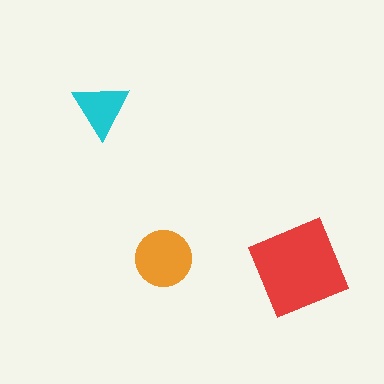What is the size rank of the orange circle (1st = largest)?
2nd.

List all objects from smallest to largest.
The cyan triangle, the orange circle, the red square.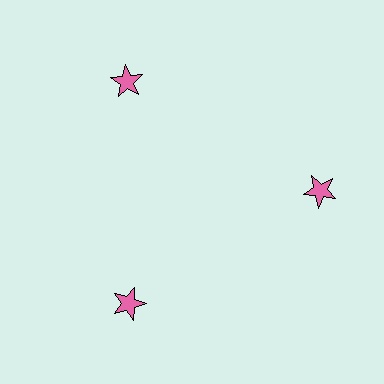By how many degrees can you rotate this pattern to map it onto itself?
The pattern maps onto itself every 120 degrees of rotation.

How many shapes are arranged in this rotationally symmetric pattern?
There are 3 shapes, arranged in 3 groups of 1.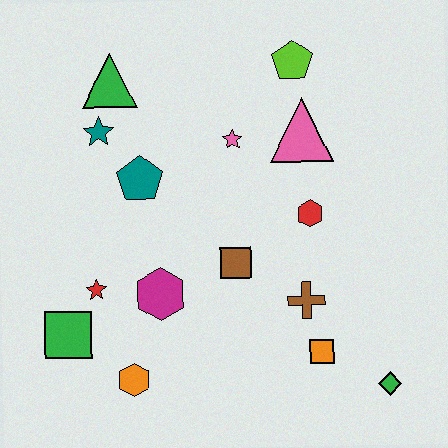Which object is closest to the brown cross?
The orange square is closest to the brown cross.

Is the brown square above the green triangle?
No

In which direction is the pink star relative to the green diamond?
The pink star is above the green diamond.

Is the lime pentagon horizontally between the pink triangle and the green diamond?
No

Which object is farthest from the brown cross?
The green triangle is farthest from the brown cross.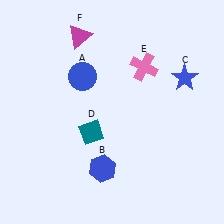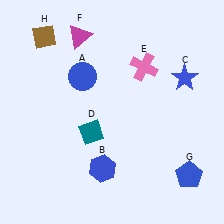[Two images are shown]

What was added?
A blue pentagon (G), a brown diamond (H) were added in Image 2.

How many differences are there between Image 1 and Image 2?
There are 2 differences between the two images.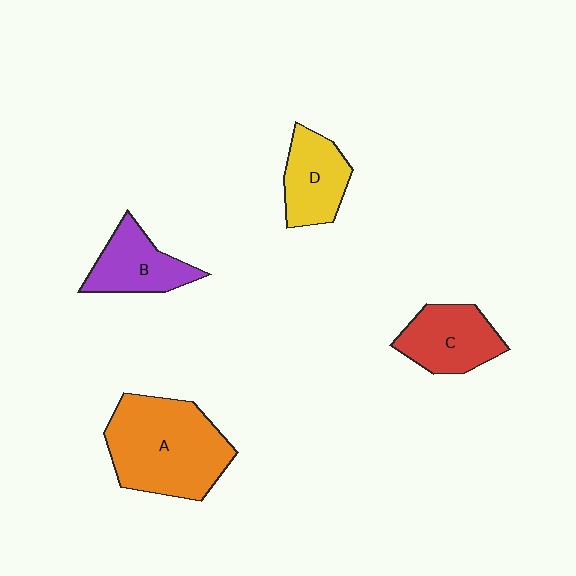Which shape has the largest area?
Shape A (orange).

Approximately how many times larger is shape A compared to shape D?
Approximately 2.0 times.